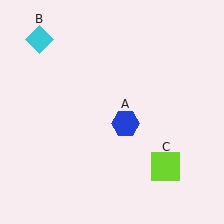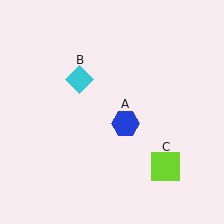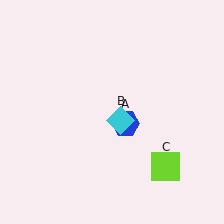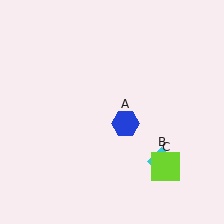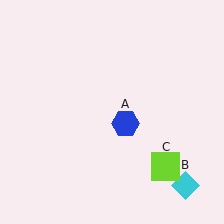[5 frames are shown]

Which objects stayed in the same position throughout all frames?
Blue hexagon (object A) and lime square (object C) remained stationary.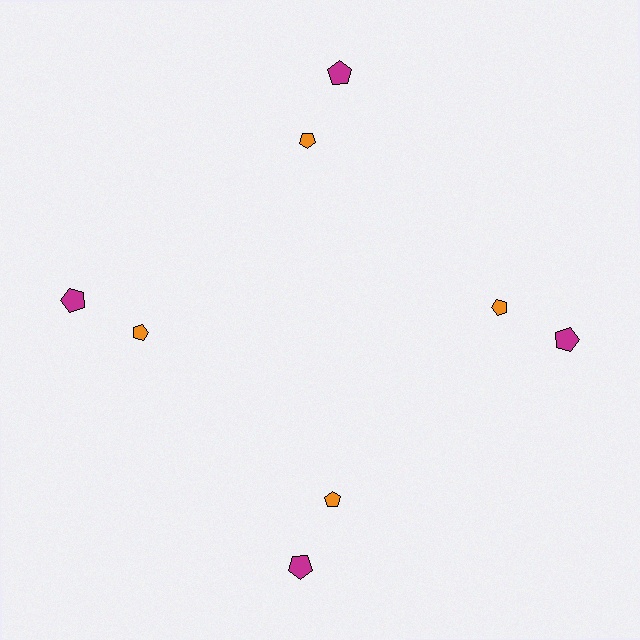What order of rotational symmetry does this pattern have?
This pattern has 4-fold rotational symmetry.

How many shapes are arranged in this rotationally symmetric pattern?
There are 8 shapes, arranged in 4 groups of 2.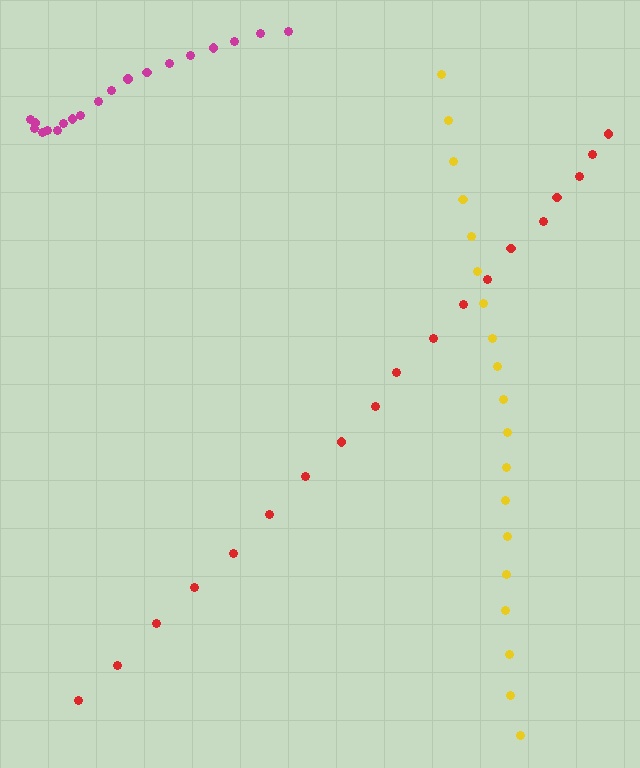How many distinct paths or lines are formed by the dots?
There are 3 distinct paths.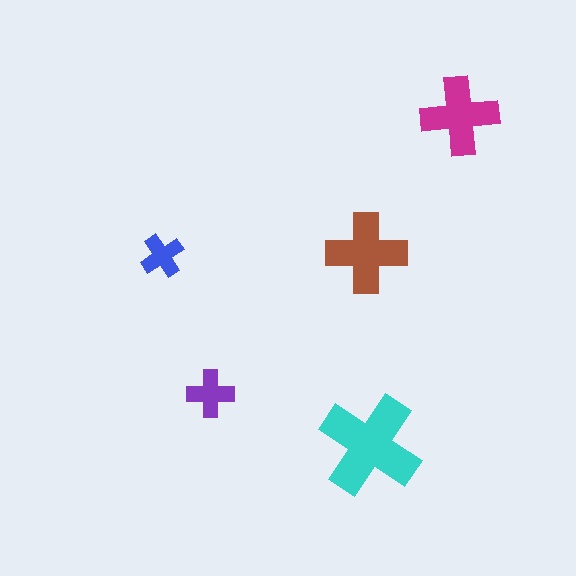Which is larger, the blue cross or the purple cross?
The purple one.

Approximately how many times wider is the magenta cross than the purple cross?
About 1.5 times wider.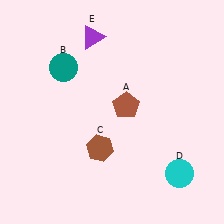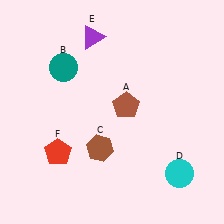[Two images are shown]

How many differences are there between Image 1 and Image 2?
There is 1 difference between the two images.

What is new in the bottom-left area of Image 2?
A red pentagon (F) was added in the bottom-left area of Image 2.